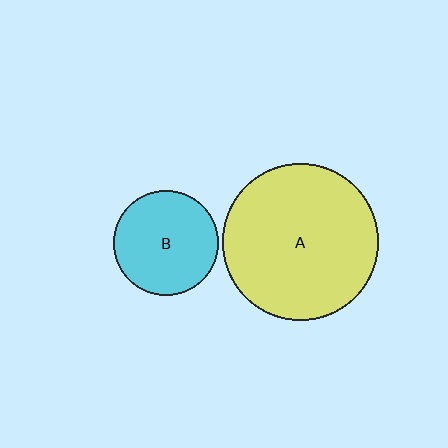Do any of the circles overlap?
No, none of the circles overlap.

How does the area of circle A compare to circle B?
Approximately 2.2 times.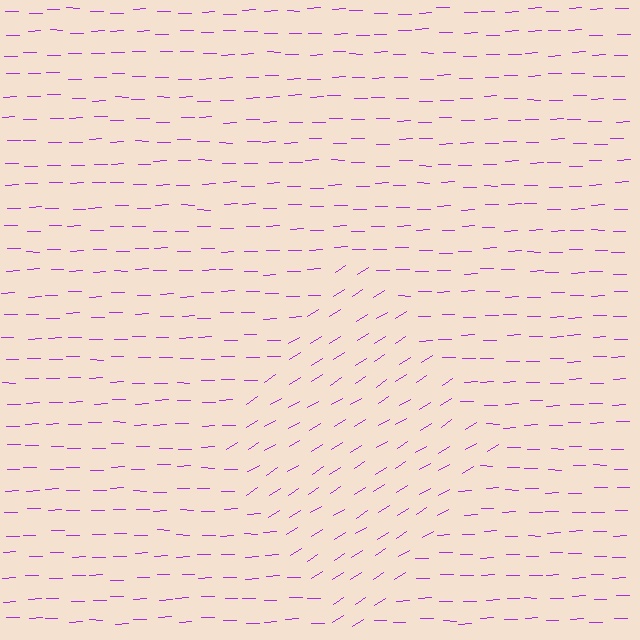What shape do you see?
I see a diamond.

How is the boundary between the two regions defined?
The boundary is defined purely by a change in line orientation (approximately 31 degrees difference). All lines are the same color and thickness.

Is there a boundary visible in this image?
Yes, there is a texture boundary formed by a change in line orientation.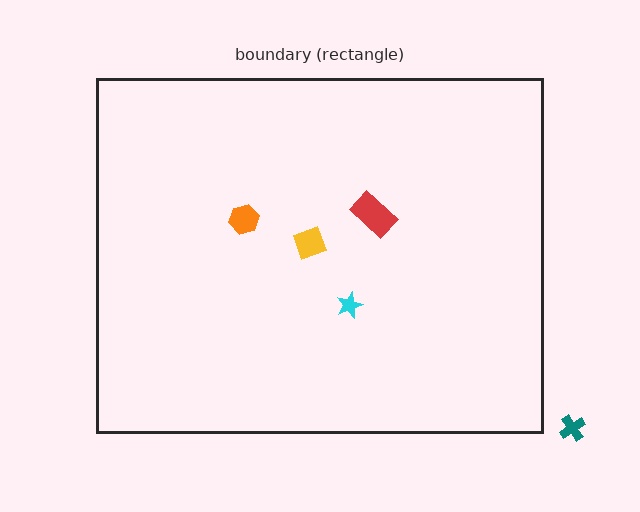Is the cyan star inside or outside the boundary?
Inside.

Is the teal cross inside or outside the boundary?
Outside.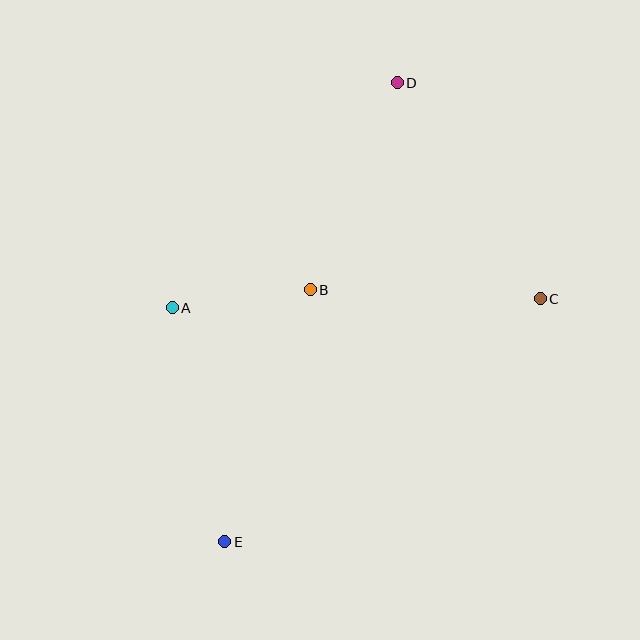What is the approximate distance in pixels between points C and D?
The distance between C and D is approximately 259 pixels.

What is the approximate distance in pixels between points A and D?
The distance between A and D is approximately 318 pixels.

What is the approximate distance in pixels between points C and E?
The distance between C and E is approximately 399 pixels.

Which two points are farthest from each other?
Points D and E are farthest from each other.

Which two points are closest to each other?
Points A and B are closest to each other.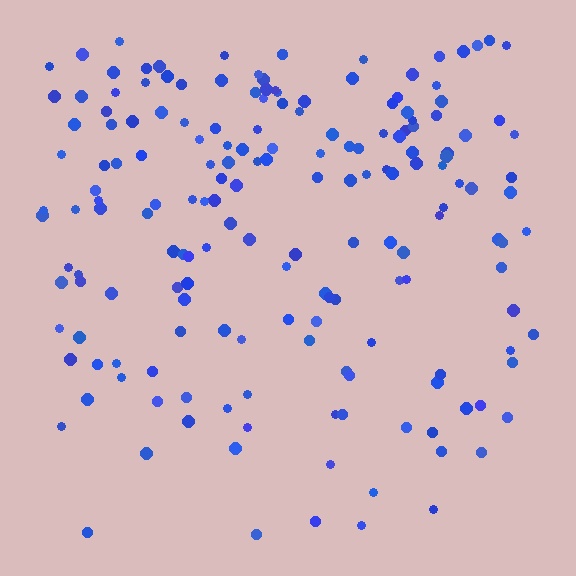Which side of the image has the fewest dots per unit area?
The bottom.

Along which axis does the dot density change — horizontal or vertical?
Vertical.